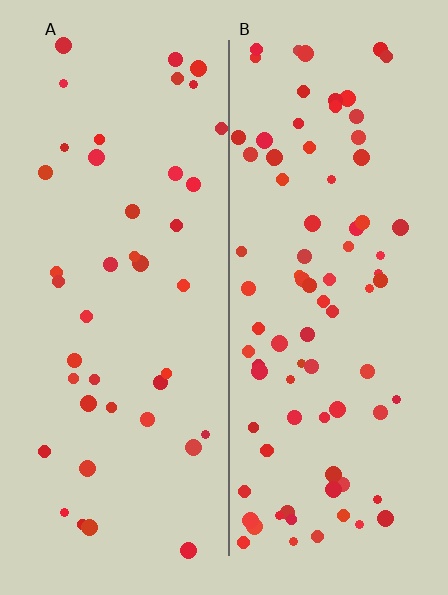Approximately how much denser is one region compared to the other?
Approximately 2.0× — region B over region A.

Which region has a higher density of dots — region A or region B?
B (the right).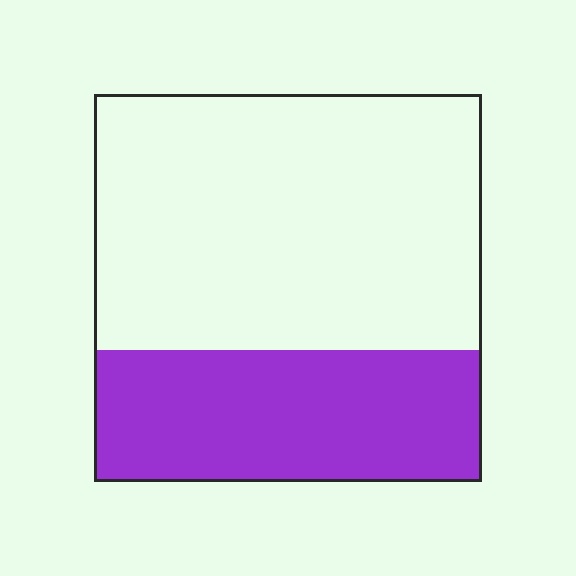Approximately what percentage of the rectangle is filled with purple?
Approximately 35%.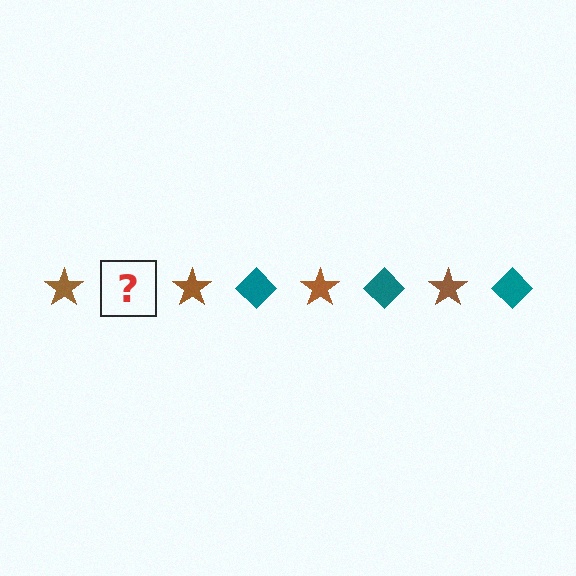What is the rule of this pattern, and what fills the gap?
The rule is that the pattern alternates between brown star and teal diamond. The gap should be filled with a teal diamond.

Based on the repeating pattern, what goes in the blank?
The blank should be a teal diamond.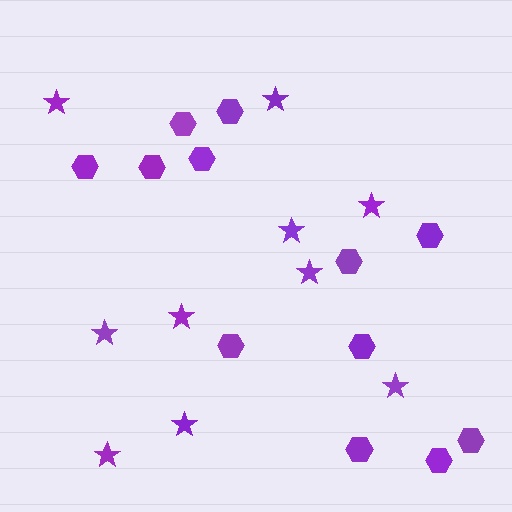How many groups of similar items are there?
There are 2 groups: one group of stars (10) and one group of hexagons (12).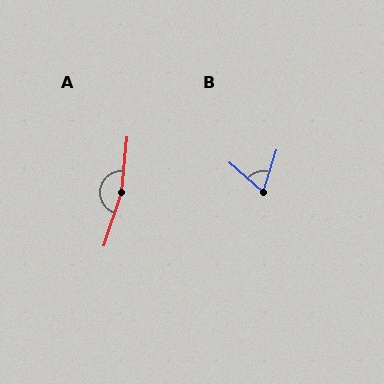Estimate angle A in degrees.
Approximately 168 degrees.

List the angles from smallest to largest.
B (66°), A (168°).